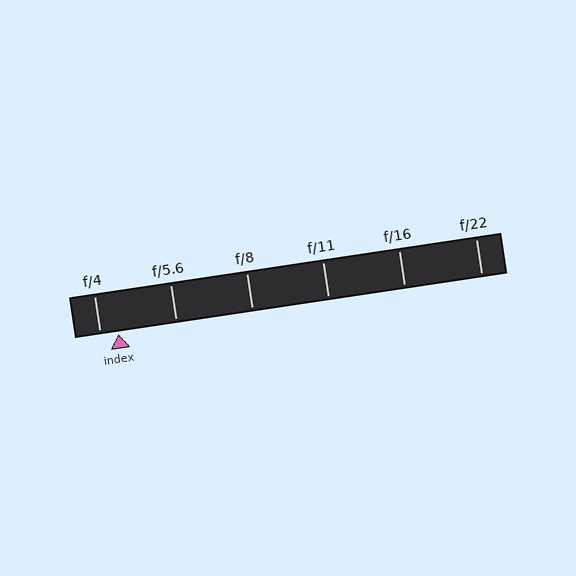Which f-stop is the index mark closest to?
The index mark is closest to f/4.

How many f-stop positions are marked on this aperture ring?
There are 6 f-stop positions marked.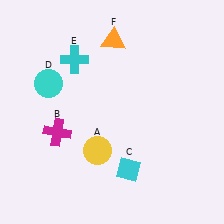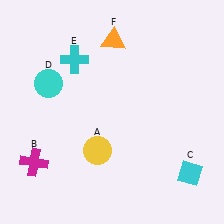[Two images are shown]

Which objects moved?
The objects that moved are: the magenta cross (B), the cyan diamond (C).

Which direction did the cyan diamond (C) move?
The cyan diamond (C) moved right.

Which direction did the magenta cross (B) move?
The magenta cross (B) moved down.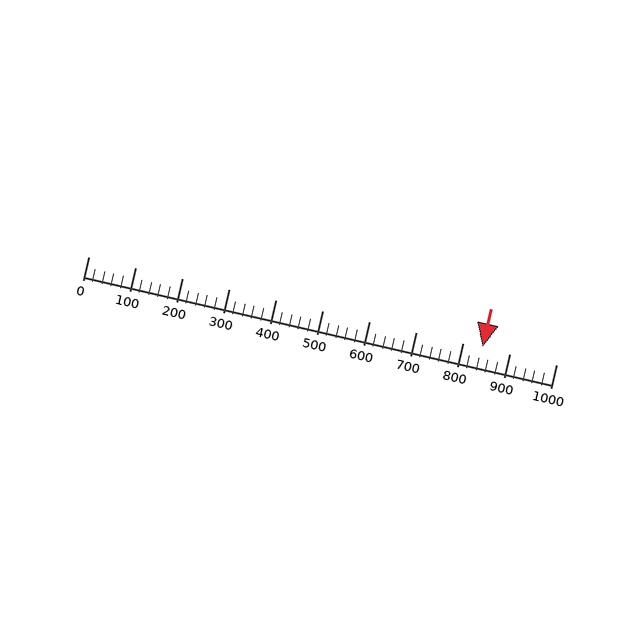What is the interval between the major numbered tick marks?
The major tick marks are spaced 100 units apart.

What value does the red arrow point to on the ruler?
The red arrow points to approximately 843.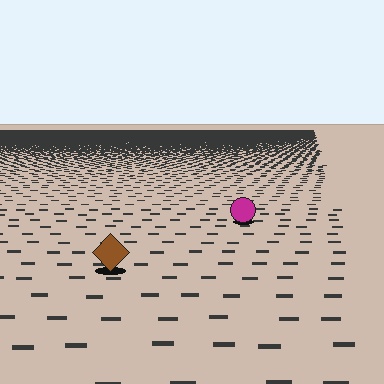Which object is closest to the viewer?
The brown diamond is closest. The texture marks near it are larger and more spread out.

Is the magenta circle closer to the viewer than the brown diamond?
No. The brown diamond is closer — you can tell from the texture gradient: the ground texture is coarser near it.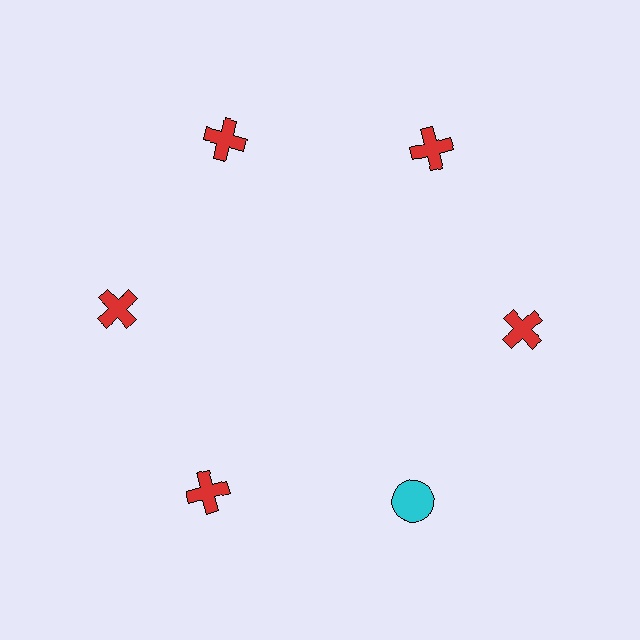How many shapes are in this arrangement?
There are 6 shapes arranged in a ring pattern.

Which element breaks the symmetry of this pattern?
The cyan circle at roughly the 5 o'clock position breaks the symmetry. All other shapes are red crosses.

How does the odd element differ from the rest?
It differs in both color (cyan instead of red) and shape (circle instead of cross).